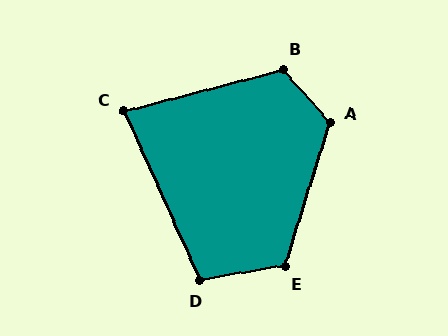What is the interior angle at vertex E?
Approximately 117 degrees (obtuse).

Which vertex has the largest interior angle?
A, at approximately 121 degrees.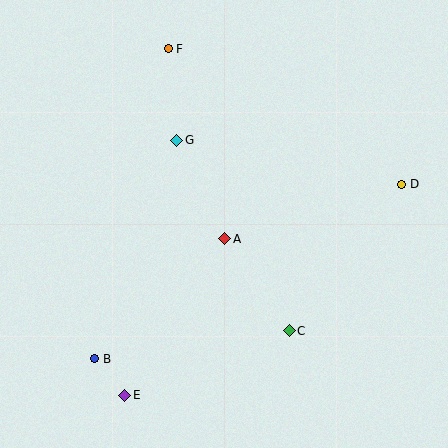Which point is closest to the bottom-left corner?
Point B is closest to the bottom-left corner.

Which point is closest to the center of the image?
Point A at (225, 239) is closest to the center.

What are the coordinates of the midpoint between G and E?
The midpoint between G and E is at (151, 268).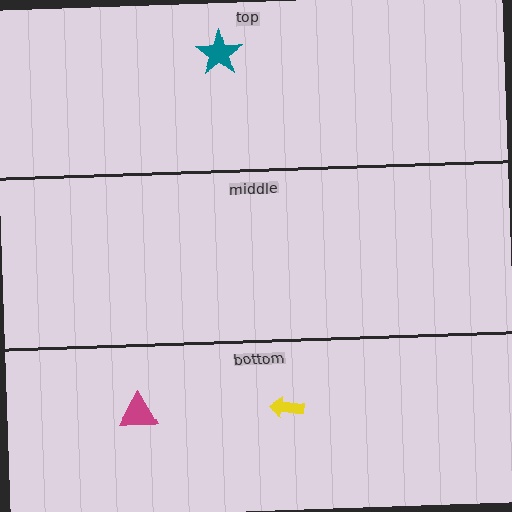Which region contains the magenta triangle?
The bottom region.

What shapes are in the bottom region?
The yellow arrow, the magenta triangle.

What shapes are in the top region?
The teal star.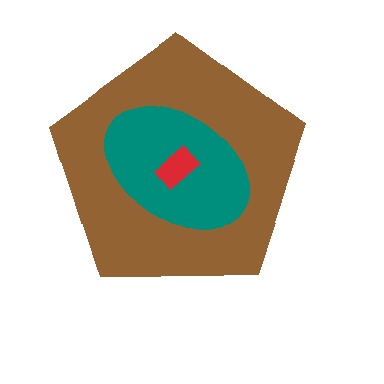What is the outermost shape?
The brown pentagon.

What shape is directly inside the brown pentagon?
The teal ellipse.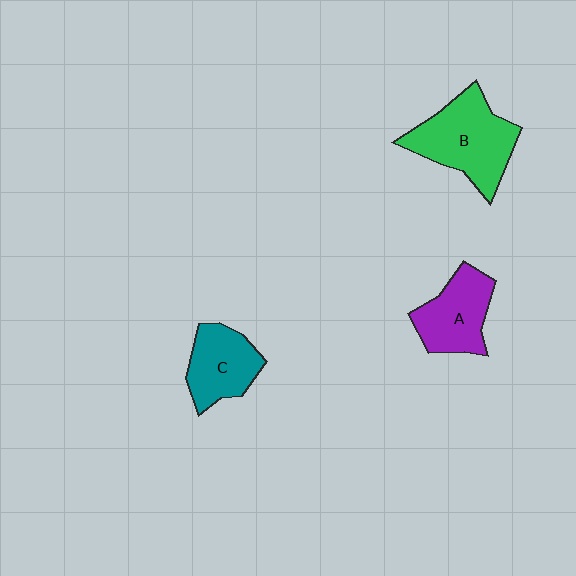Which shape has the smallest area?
Shape C (teal).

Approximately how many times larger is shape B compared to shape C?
Approximately 1.5 times.